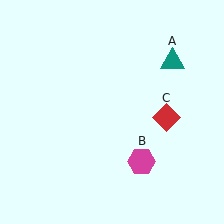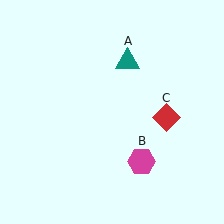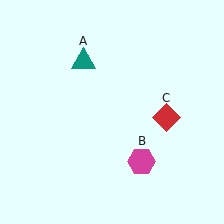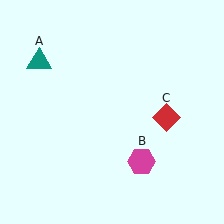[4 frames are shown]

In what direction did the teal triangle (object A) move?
The teal triangle (object A) moved left.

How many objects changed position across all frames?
1 object changed position: teal triangle (object A).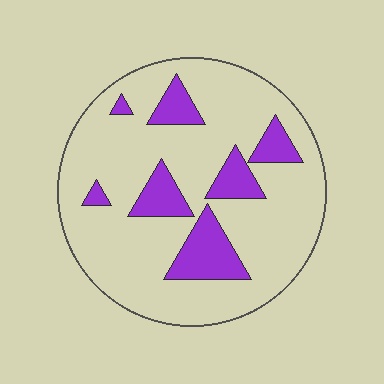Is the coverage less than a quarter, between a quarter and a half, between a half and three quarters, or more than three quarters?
Less than a quarter.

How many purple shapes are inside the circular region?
7.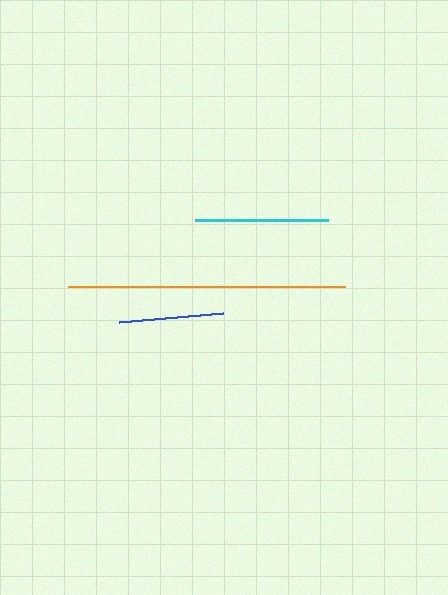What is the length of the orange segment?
The orange segment is approximately 276 pixels long.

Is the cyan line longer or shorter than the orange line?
The orange line is longer than the cyan line.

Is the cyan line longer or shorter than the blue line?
The cyan line is longer than the blue line.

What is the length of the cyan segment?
The cyan segment is approximately 132 pixels long.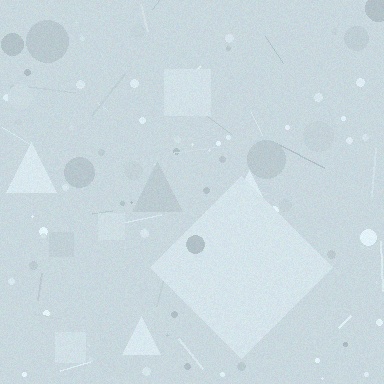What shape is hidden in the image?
A diamond is hidden in the image.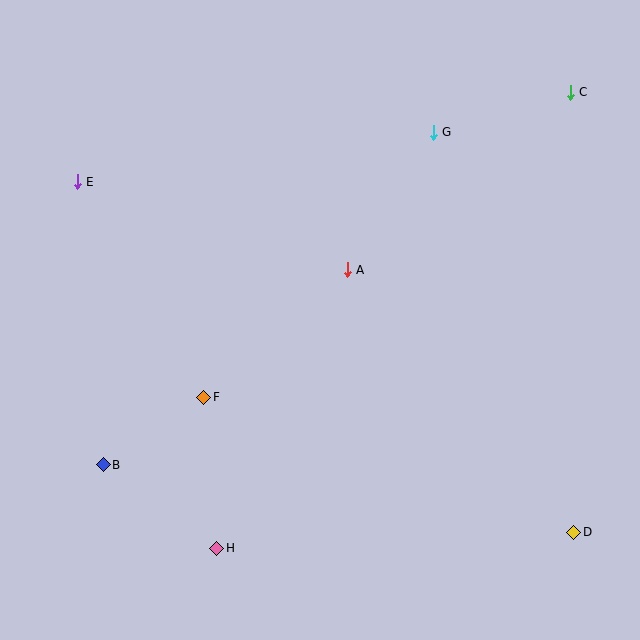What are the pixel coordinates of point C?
Point C is at (570, 92).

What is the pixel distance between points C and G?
The distance between C and G is 143 pixels.